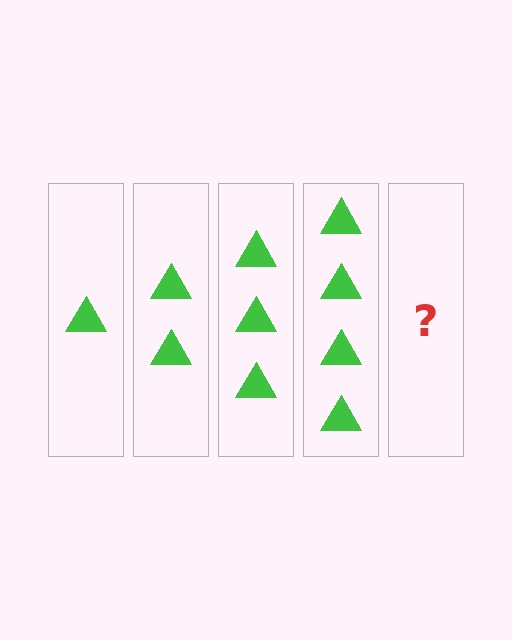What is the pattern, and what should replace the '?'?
The pattern is that each step adds one more triangle. The '?' should be 5 triangles.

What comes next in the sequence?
The next element should be 5 triangles.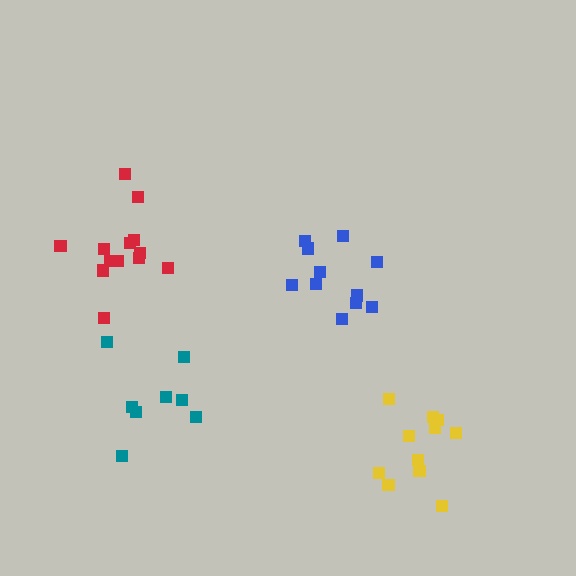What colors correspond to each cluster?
The clusters are colored: blue, teal, yellow, red.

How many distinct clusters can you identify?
There are 4 distinct clusters.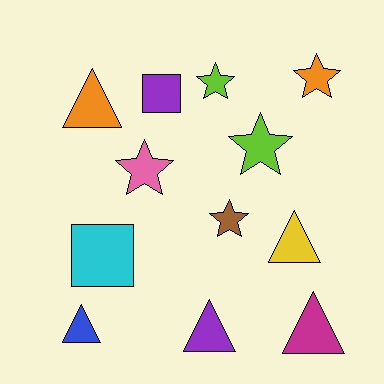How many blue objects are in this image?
There is 1 blue object.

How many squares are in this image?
There are 2 squares.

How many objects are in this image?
There are 12 objects.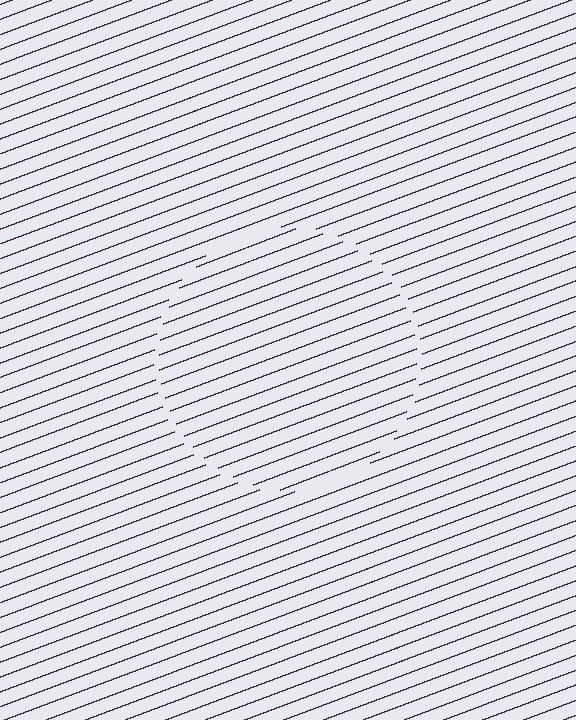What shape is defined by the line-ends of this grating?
An illusory circle. The interior of the shape contains the same grating, shifted by half a period — the contour is defined by the phase discontinuity where line-ends from the inner and outer gratings abut.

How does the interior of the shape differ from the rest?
The interior of the shape contains the same grating, shifted by half a period — the contour is defined by the phase discontinuity where line-ends from the inner and outer gratings abut.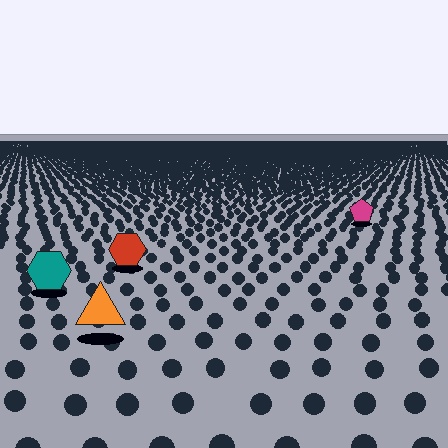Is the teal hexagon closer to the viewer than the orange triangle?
No. The orange triangle is closer — you can tell from the texture gradient: the ground texture is coarser near it.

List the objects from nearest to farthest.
From nearest to farthest: the orange triangle, the teal hexagon, the red hexagon, the magenta pentagon.